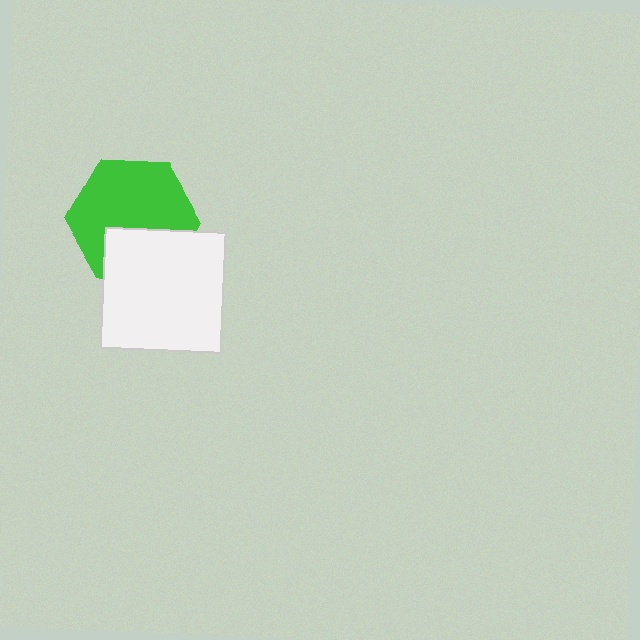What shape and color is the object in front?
The object in front is a white square.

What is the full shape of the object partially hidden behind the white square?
The partially hidden object is a green hexagon.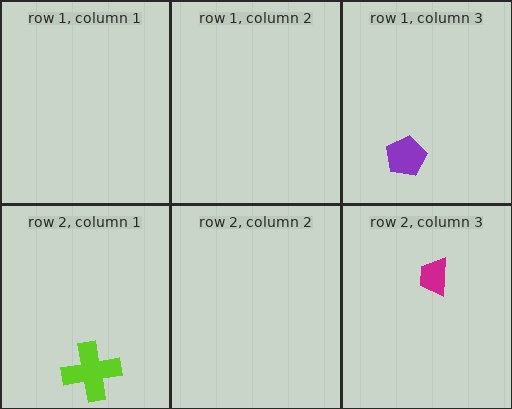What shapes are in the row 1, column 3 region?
The purple pentagon.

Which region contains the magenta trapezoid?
The row 2, column 3 region.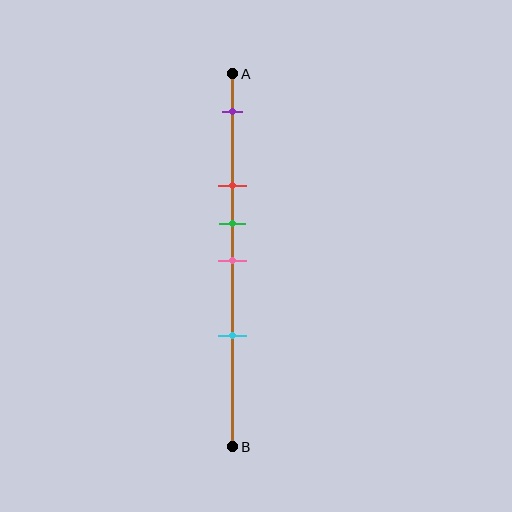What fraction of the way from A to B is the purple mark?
The purple mark is approximately 10% (0.1) of the way from A to B.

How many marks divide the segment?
There are 5 marks dividing the segment.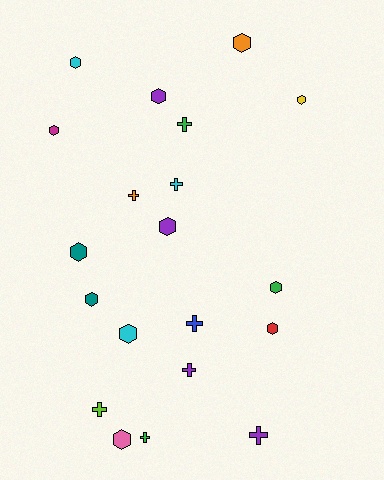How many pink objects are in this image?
There is 1 pink object.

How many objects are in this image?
There are 20 objects.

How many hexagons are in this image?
There are 12 hexagons.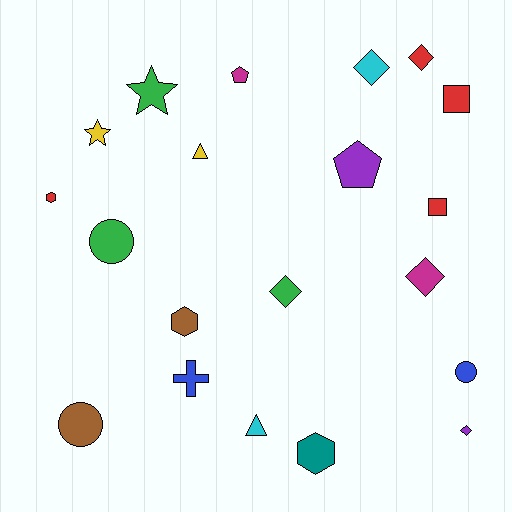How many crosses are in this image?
There is 1 cross.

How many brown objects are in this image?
There are 2 brown objects.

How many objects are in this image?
There are 20 objects.